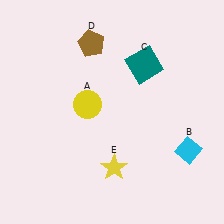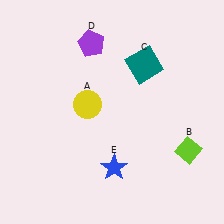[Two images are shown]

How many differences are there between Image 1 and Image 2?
There are 3 differences between the two images.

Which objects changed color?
B changed from cyan to lime. D changed from brown to purple. E changed from yellow to blue.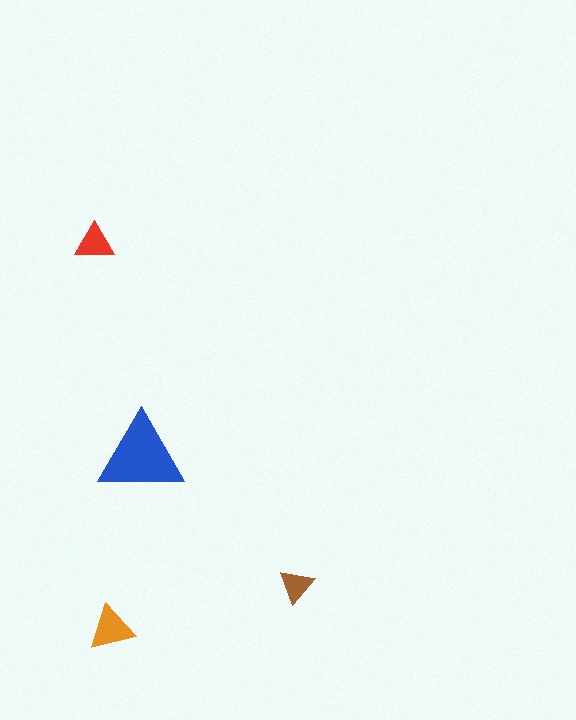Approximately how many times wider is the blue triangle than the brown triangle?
About 2.5 times wider.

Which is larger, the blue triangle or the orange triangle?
The blue one.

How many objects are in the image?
There are 4 objects in the image.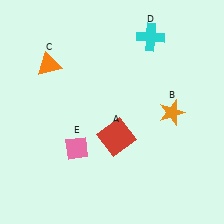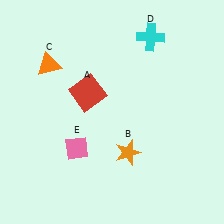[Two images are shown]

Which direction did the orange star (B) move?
The orange star (B) moved left.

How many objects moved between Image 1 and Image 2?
2 objects moved between the two images.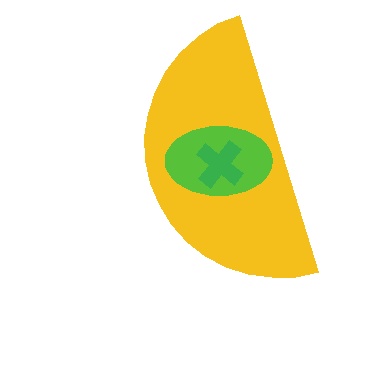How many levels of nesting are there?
3.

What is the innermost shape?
The green cross.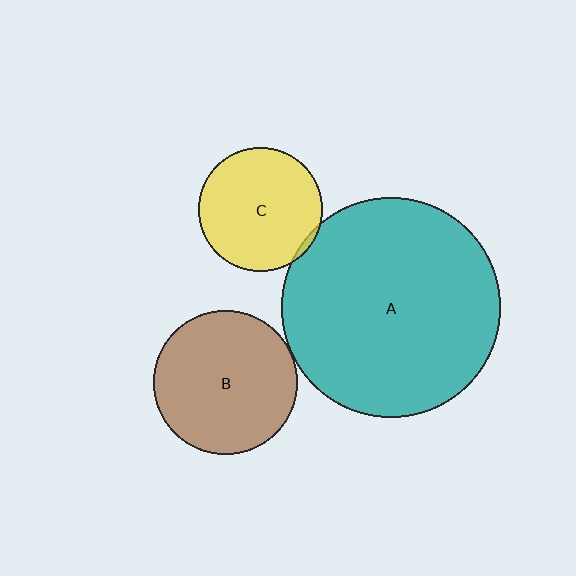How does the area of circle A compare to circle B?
Approximately 2.3 times.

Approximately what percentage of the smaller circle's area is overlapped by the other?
Approximately 5%.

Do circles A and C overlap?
Yes.